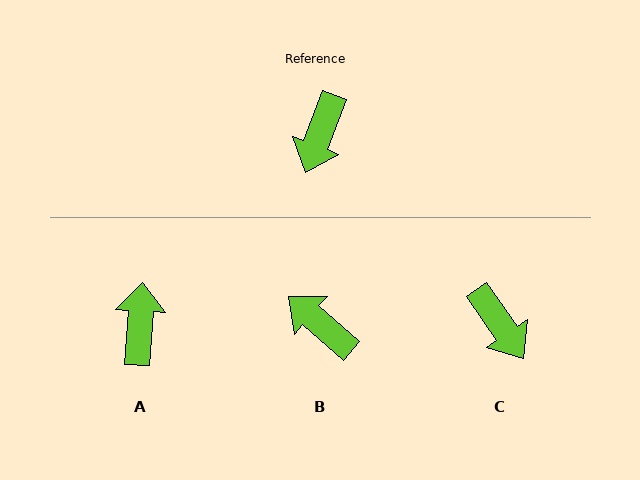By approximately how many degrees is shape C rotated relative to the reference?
Approximately 55 degrees counter-clockwise.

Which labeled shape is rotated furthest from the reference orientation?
A, about 163 degrees away.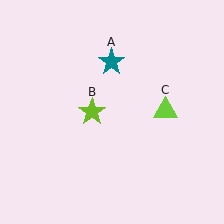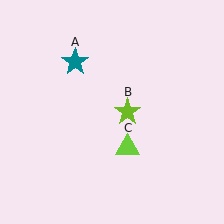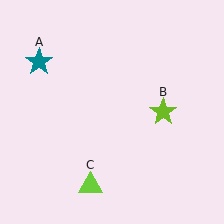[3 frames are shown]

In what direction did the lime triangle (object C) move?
The lime triangle (object C) moved down and to the left.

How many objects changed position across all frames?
3 objects changed position: teal star (object A), lime star (object B), lime triangle (object C).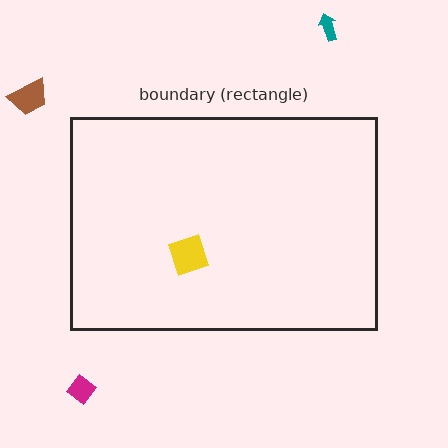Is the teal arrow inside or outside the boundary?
Outside.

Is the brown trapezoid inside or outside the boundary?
Outside.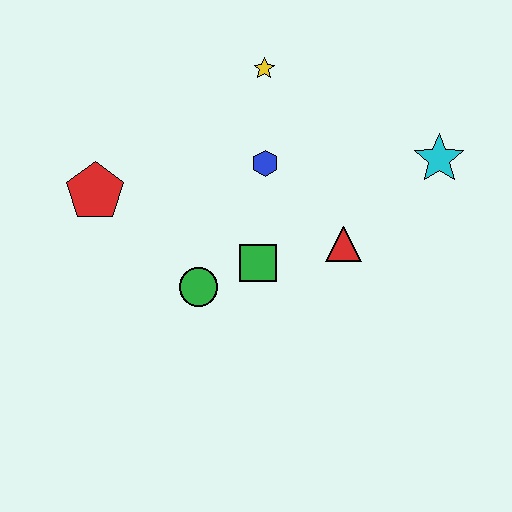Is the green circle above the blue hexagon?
No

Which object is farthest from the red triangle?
The red pentagon is farthest from the red triangle.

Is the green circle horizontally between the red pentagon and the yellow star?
Yes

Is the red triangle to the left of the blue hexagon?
No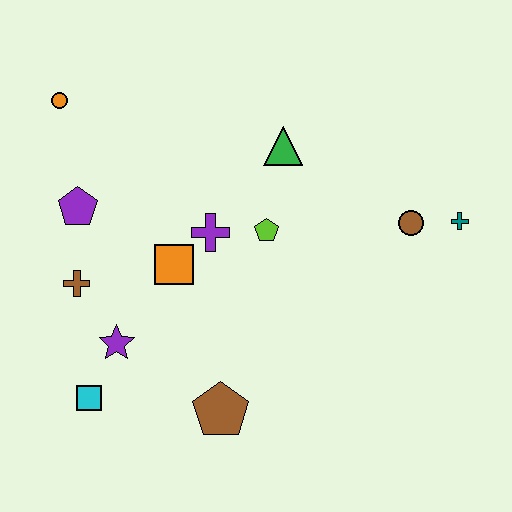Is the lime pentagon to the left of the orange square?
No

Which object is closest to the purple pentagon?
The brown cross is closest to the purple pentagon.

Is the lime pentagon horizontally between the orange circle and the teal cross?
Yes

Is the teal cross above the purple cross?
Yes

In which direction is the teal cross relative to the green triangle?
The teal cross is to the right of the green triangle.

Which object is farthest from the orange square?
The teal cross is farthest from the orange square.